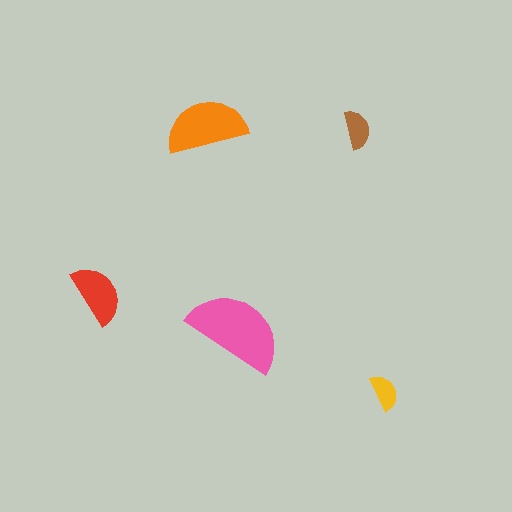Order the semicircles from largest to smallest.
the pink one, the orange one, the red one, the brown one, the yellow one.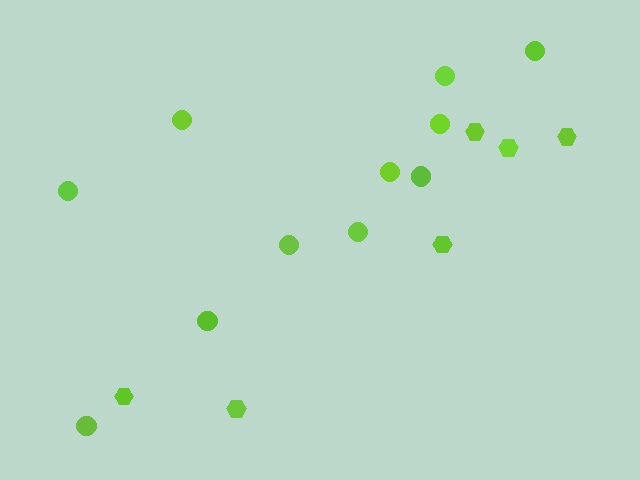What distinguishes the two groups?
There are 2 groups: one group of circles (11) and one group of hexagons (6).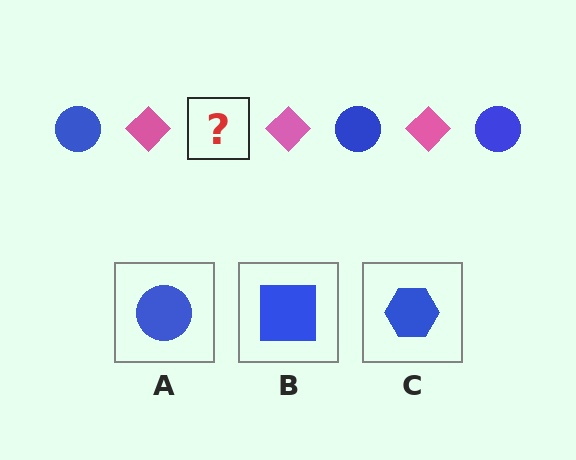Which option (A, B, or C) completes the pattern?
A.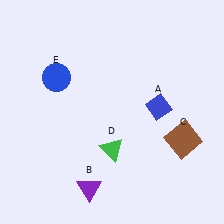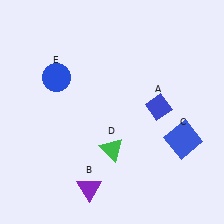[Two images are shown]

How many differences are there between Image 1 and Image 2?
There is 1 difference between the two images.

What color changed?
The square (C) changed from brown in Image 1 to blue in Image 2.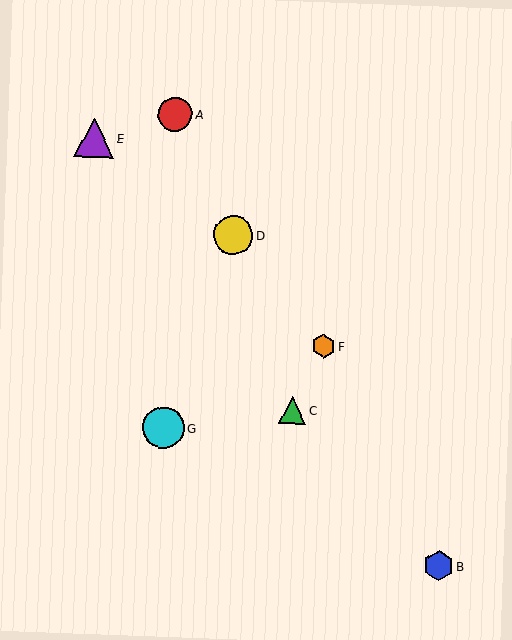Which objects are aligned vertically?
Objects A, G are aligned vertically.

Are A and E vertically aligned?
No, A is at x≈175 and E is at x≈94.